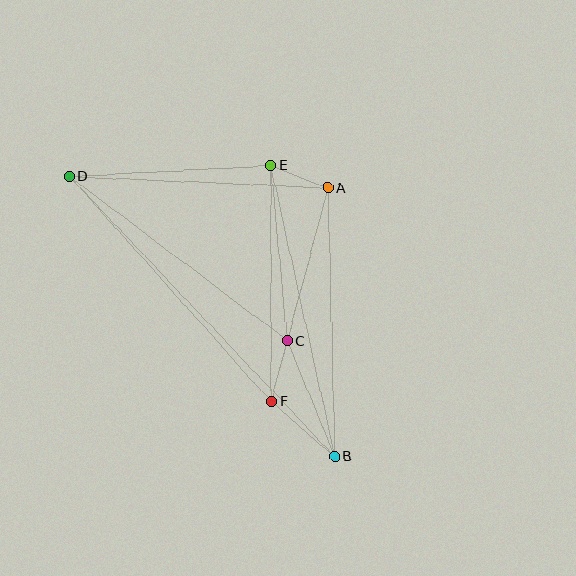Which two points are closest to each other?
Points A and E are closest to each other.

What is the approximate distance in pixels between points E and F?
The distance between E and F is approximately 236 pixels.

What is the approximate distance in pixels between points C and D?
The distance between C and D is approximately 273 pixels.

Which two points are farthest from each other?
Points B and D are farthest from each other.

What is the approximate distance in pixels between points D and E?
The distance between D and E is approximately 201 pixels.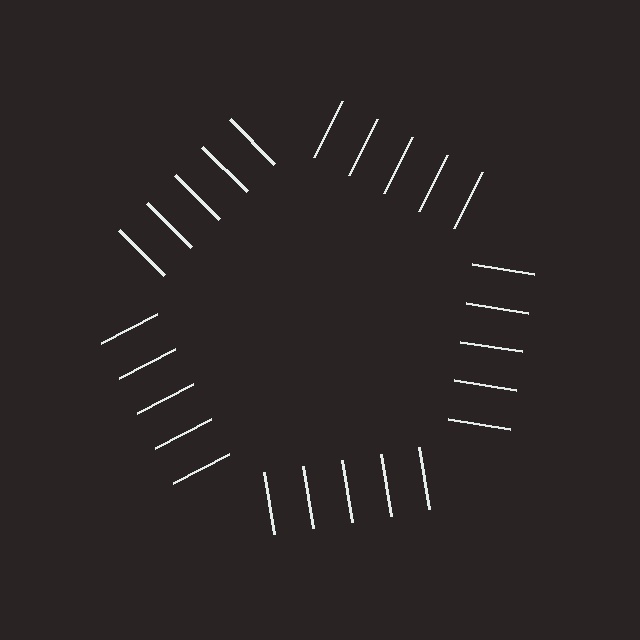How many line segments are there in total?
25 — 5 along each of the 5 edges.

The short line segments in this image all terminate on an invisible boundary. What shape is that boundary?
An illusory pentagon — the line segments terminate on its edges but no continuous stroke is drawn.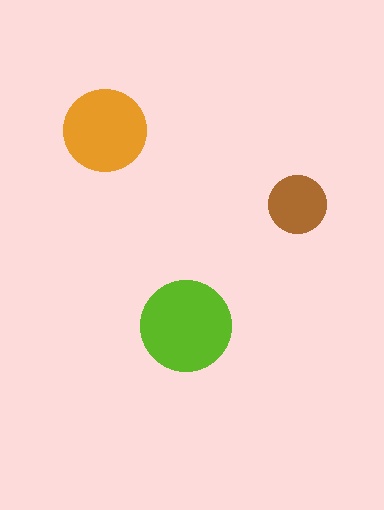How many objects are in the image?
There are 3 objects in the image.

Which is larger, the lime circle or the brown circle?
The lime one.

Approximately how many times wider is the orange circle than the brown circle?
About 1.5 times wider.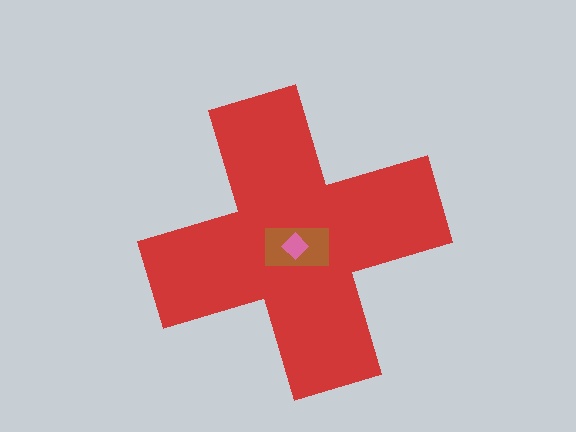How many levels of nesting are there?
3.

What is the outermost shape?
The red cross.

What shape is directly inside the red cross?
The brown rectangle.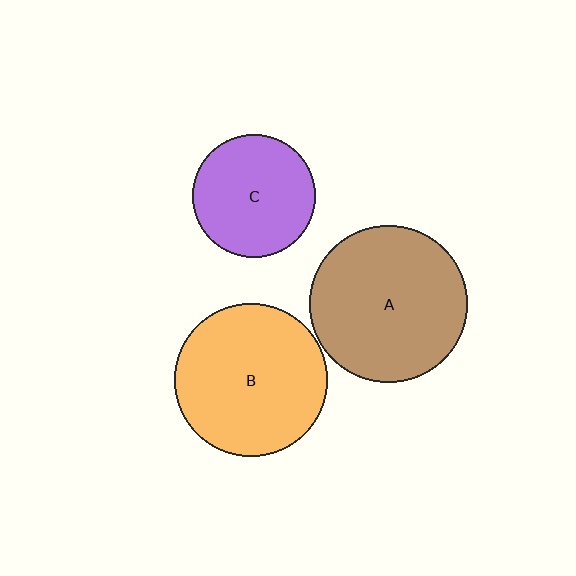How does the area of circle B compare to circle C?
Approximately 1.5 times.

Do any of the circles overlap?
No, none of the circles overlap.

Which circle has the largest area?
Circle A (brown).